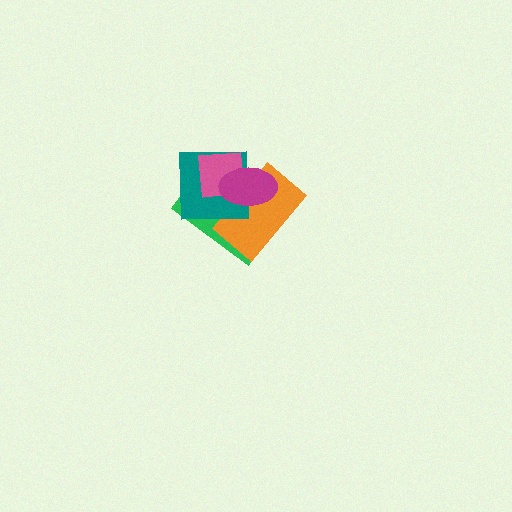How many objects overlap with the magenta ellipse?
4 objects overlap with the magenta ellipse.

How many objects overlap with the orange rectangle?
4 objects overlap with the orange rectangle.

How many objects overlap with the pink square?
4 objects overlap with the pink square.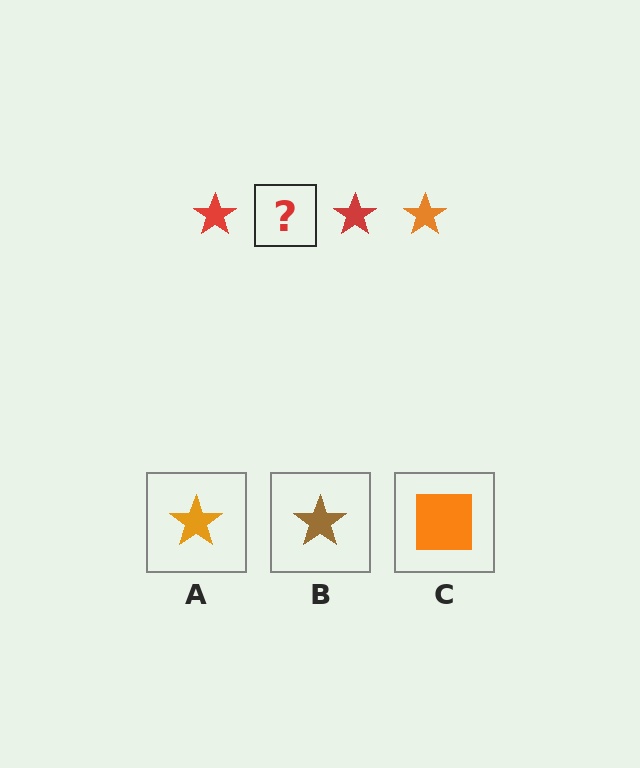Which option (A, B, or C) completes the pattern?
A.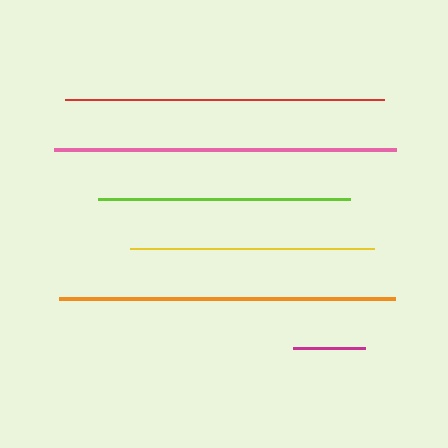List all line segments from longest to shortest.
From longest to shortest: pink, orange, red, lime, yellow, magenta.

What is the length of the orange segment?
The orange segment is approximately 336 pixels long.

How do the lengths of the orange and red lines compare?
The orange and red lines are approximately the same length.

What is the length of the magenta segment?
The magenta segment is approximately 72 pixels long.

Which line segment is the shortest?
The magenta line is the shortest at approximately 72 pixels.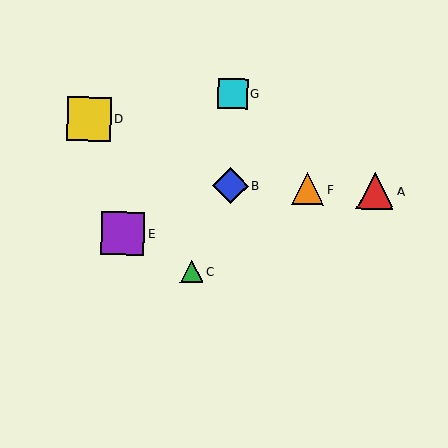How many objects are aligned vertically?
2 objects (B, G) are aligned vertically.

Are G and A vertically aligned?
No, G is at x≈233 and A is at x≈375.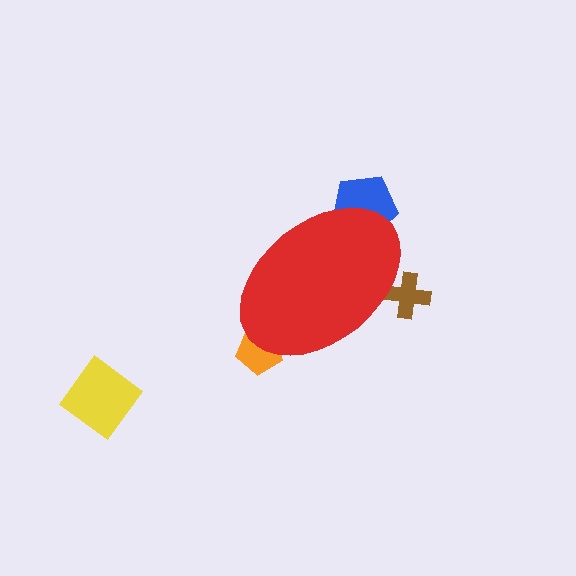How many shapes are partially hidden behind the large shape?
3 shapes are partially hidden.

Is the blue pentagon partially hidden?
Yes, the blue pentagon is partially hidden behind the red ellipse.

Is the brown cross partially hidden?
Yes, the brown cross is partially hidden behind the red ellipse.